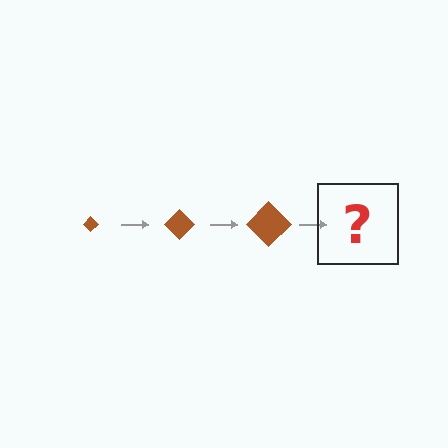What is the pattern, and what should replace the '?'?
The pattern is that the diamond gets progressively larger each step. The '?' should be a brown diamond, larger than the previous one.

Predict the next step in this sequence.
The next step is a brown diamond, larger than the previous one.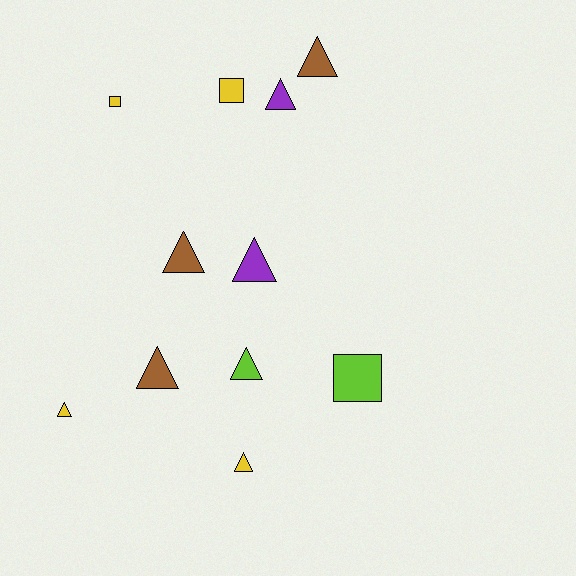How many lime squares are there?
There is 1 lime square.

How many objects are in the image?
There are 11 objects.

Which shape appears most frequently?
Triangle, with 8 objects.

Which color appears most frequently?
Yellow, with 4 objects.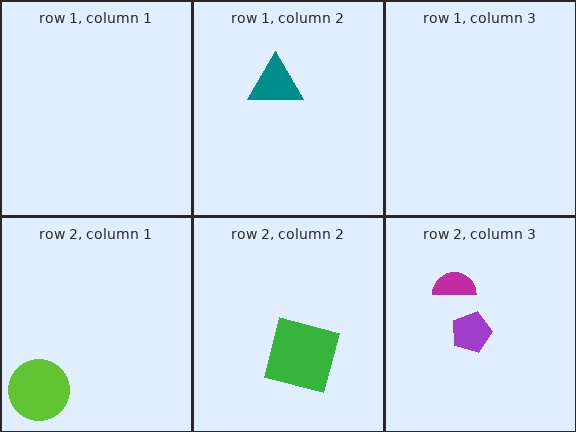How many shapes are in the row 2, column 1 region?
1.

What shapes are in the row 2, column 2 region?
The green square.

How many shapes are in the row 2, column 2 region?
1.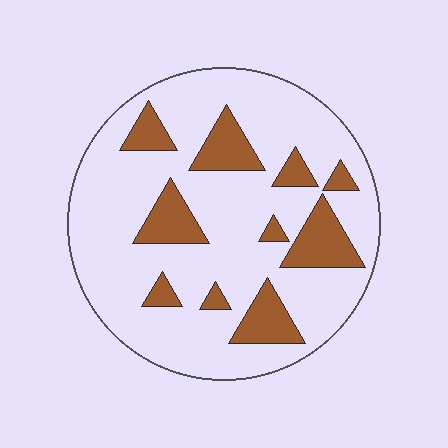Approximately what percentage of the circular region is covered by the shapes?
Approximately 20%.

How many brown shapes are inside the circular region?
10.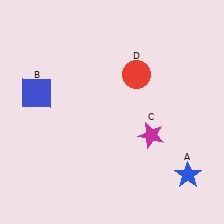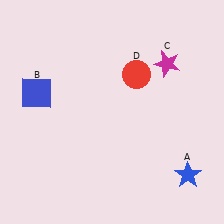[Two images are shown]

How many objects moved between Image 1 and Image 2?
1 object moved between the two images.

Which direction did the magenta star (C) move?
The magenta star (C) moved up.